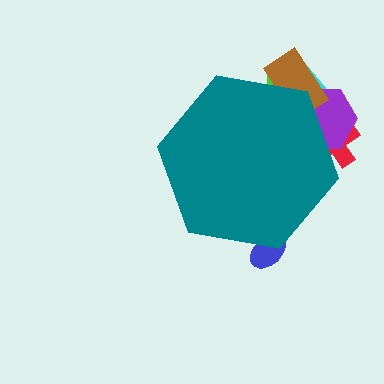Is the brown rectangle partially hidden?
Yes, the brown rectangle is partially hidden behind the teal hexagon.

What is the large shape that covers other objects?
A teal hexagon.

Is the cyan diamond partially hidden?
Yes, the cyan diamond is partially hidden behind the teal hexagon.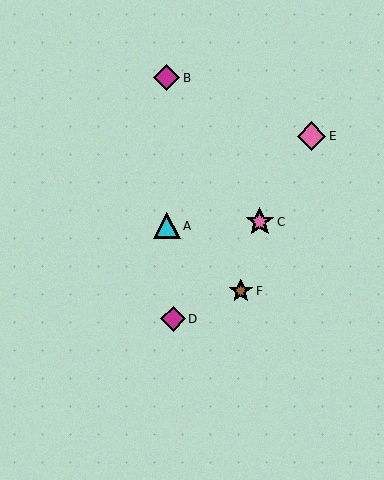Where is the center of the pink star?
The center of the pink star is at (260, 222).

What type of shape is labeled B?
Shape B is a magenta diamond.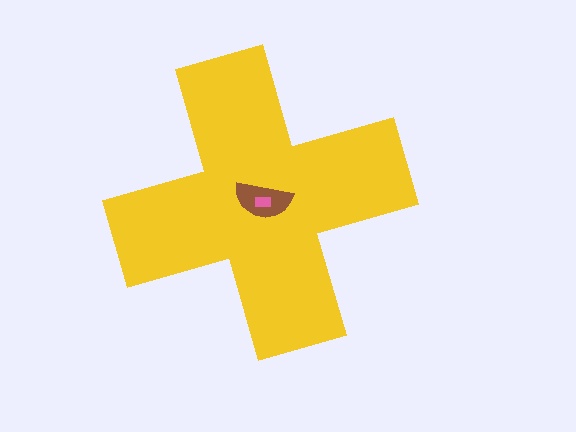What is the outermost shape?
The yellow cross.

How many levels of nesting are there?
3.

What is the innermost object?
The pink rectangle.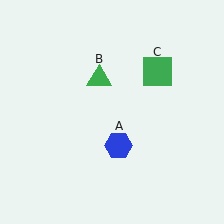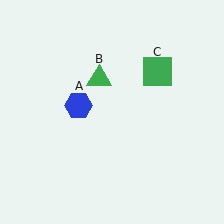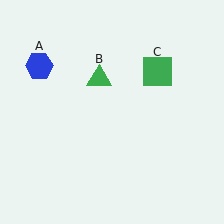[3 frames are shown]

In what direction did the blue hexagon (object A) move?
The blue hexagon (object A) moved up and to the left.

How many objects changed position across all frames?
1 object changed position: blue hexagon (object A).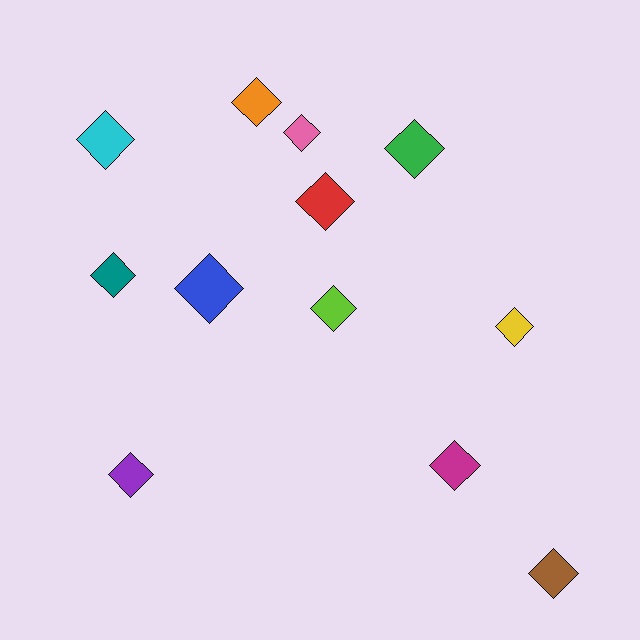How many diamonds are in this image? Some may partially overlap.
There are 12 diamonds.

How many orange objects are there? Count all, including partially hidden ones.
There is 1 orange object.